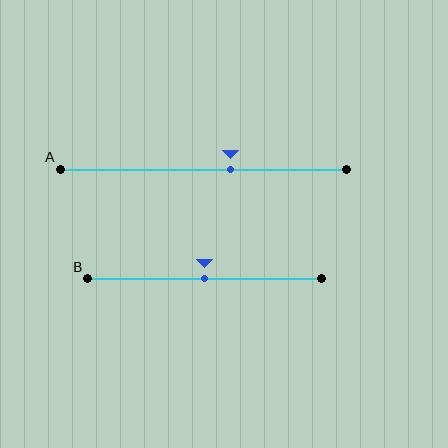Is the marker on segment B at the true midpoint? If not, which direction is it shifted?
Yes, the marker on segment B is at the true midpoint.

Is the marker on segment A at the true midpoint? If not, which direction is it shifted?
No, the marker on segment A is shifted to the right by about 10% of the segment length.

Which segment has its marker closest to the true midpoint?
Segment B has its marker closest to the true midpoint.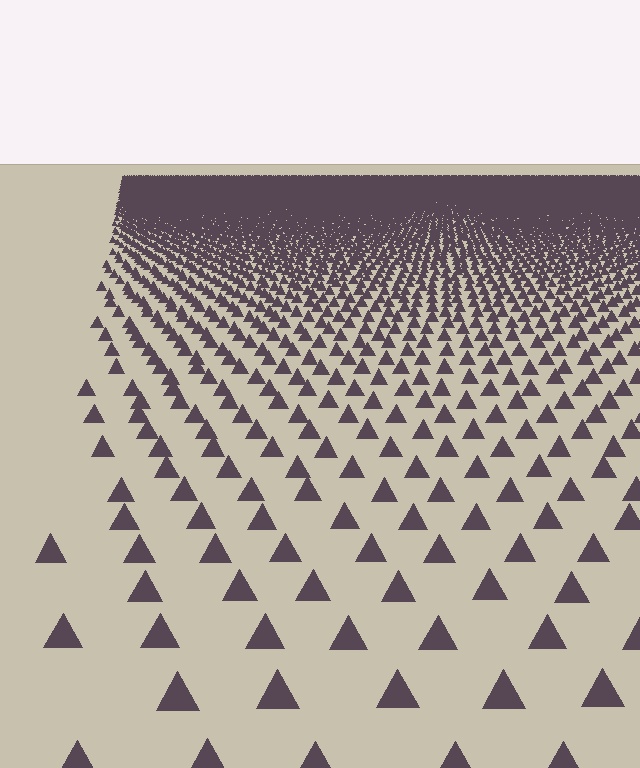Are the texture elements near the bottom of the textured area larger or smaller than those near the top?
Larger. Near the bottom, elements are closer to the viewer and appear at a bigger on-screen size.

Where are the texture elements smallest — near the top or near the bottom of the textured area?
Near the top.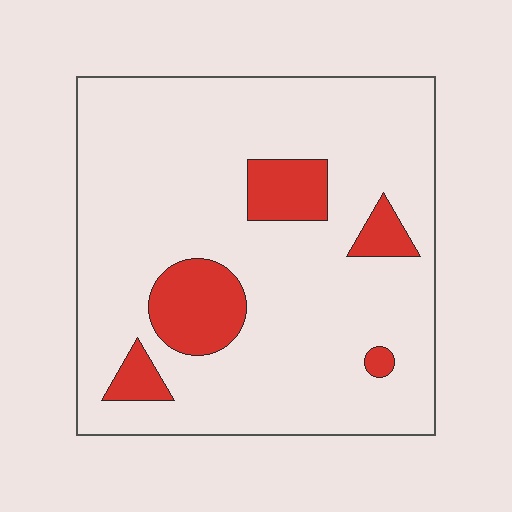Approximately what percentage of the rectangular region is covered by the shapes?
Approximately 15%.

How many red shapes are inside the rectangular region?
5.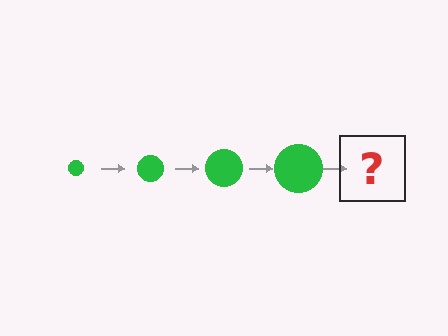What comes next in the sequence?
The next element should be a green circle, larger than the previous one.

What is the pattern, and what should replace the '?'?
The pattern is that the circle gets progressively larger each step. The '?' should be a green circle, larger than the previous one.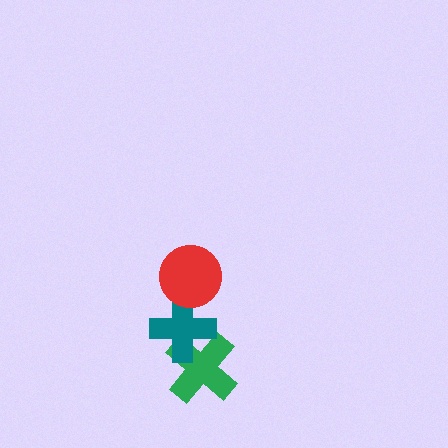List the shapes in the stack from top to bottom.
From top to bottom: the red circle, the teal cross, the green cross.